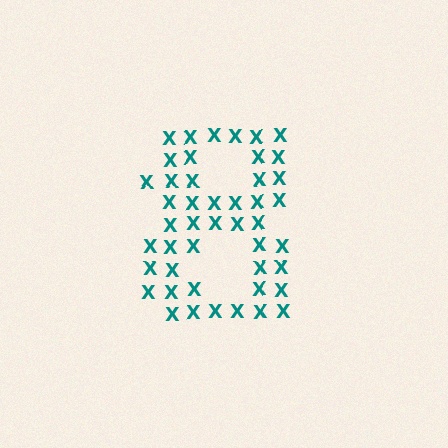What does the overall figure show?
The overall figure shows the digit 8.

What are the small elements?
The small elements are letter X's.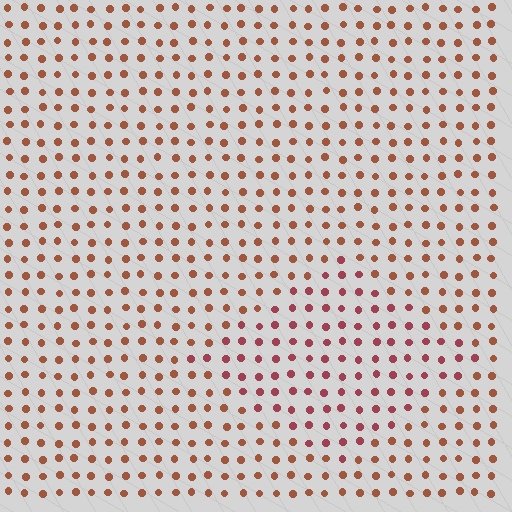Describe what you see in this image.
The image is filled with small brown elements in a uniform arrangement. A diamond-shaped region is visible where the elements are tinted to a slightly different hue, forming a subtle color boundary.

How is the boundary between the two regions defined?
The boundary is defined purely by a slight shift in hue (about 26 degrees). Spacing, size, and orientation are identical on both sides.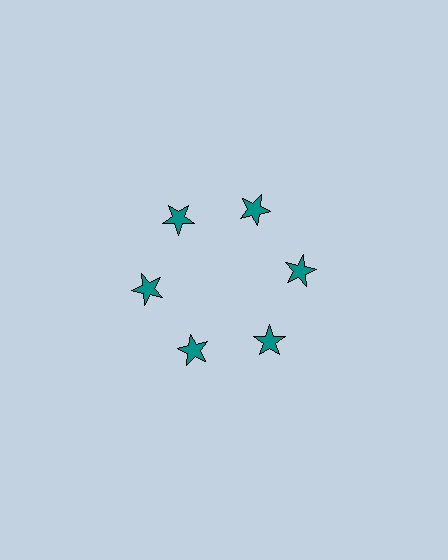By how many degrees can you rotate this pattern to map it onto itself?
The pattern maps onto itself every 60 degrees of rotation.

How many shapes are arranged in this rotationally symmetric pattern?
There are 6 shapes, arranged in 6 groups of 1.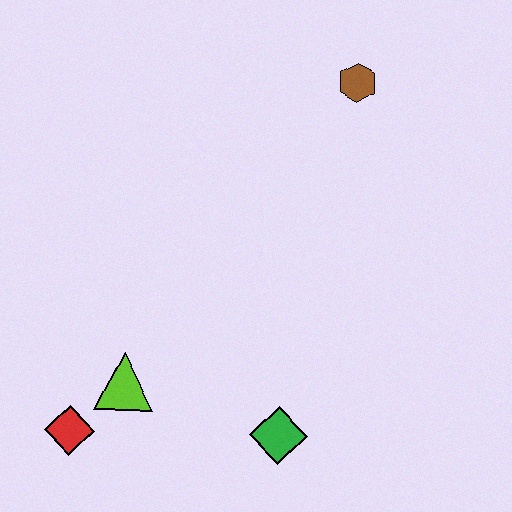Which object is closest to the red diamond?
The lime triangle is closest to the red diamond.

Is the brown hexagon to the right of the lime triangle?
Yes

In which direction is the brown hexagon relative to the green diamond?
The brown hexagon is above the green diamond.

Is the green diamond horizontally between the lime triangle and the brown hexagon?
Yes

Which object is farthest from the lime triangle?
The brown hexagon is farthest from the lime triangle.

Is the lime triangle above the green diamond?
Yes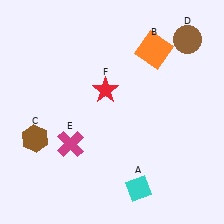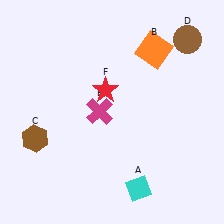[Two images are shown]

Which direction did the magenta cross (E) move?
The magenta cross (E) moved up.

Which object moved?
The magenta cross (E) moved up.